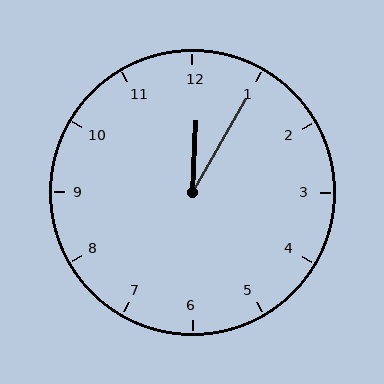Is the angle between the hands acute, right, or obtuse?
It is acute.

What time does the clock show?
12:05.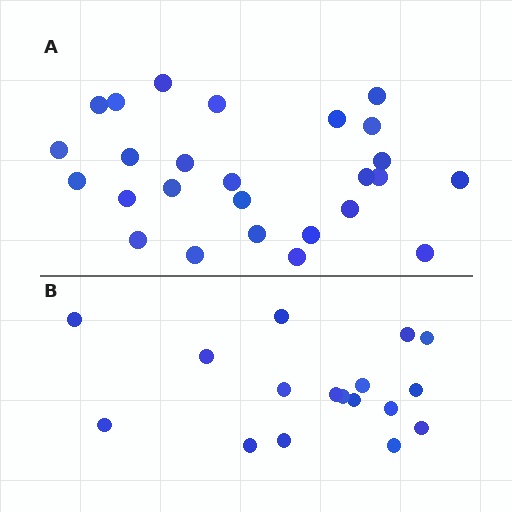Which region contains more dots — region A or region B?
Region A (the top region) has more dots.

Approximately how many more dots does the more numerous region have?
Region A has roughly 8 or so more dots than region B.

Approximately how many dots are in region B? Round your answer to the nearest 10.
About 20 dots. (The exact count is 17, which rounds to 20.)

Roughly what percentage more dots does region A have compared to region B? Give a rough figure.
About 55% more.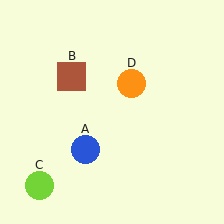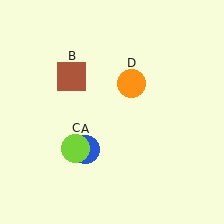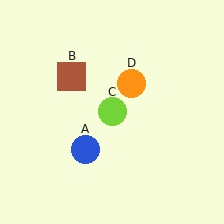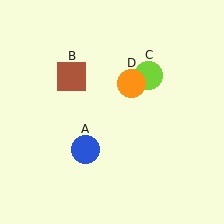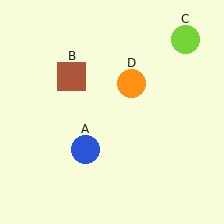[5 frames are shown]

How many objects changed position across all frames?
1 object changed position: lime circle (object C).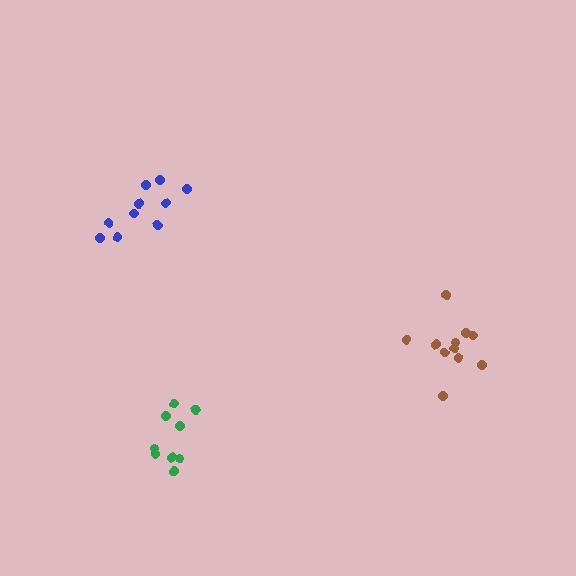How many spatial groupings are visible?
There are 3 spatial groupings.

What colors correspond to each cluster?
The clusters are colored: blue, brown, green.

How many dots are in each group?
Group 1: 10 dots, Group 2: 11 dots, Group 3: 9 dots (30 total).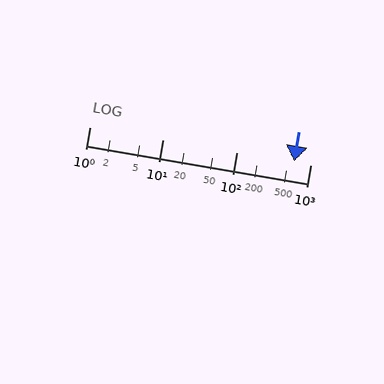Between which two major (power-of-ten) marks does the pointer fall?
The pointer is between 100 and 1000.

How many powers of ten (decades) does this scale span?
The scale spans 3 decades, from 1 to 1000.